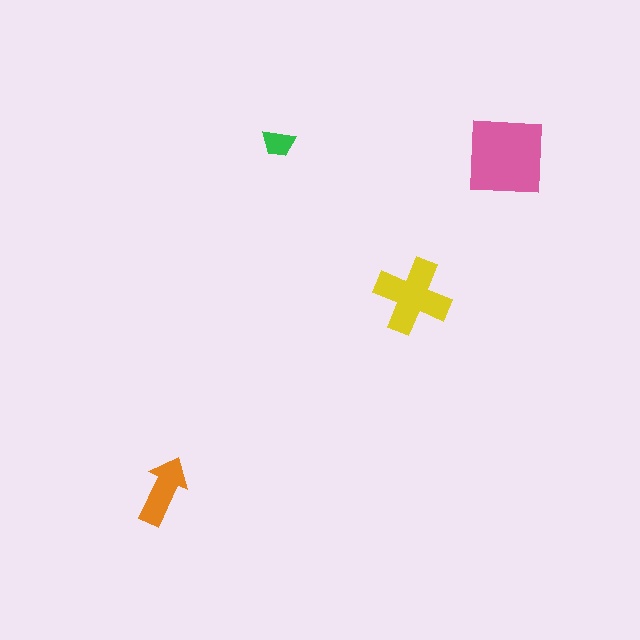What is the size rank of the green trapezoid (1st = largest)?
4th.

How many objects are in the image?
There are 4 objects in the image.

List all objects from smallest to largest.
The green trapezoid, the orange arrow, the yellow cross, the pink square.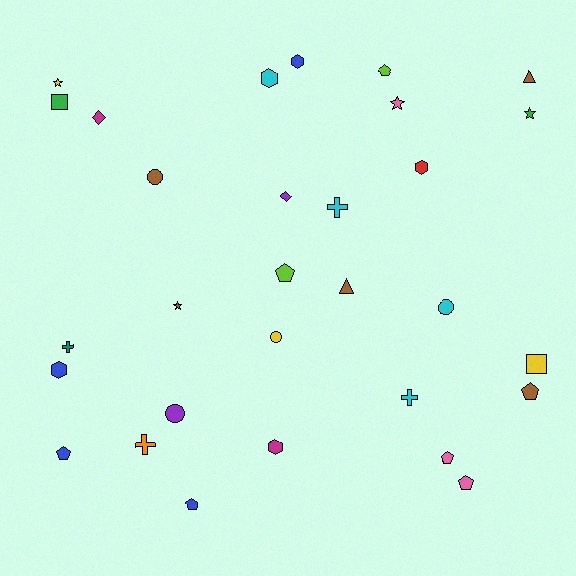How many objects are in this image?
There are 30 objects.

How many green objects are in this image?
There are 2 green objects.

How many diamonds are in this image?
There are 2 diamonds.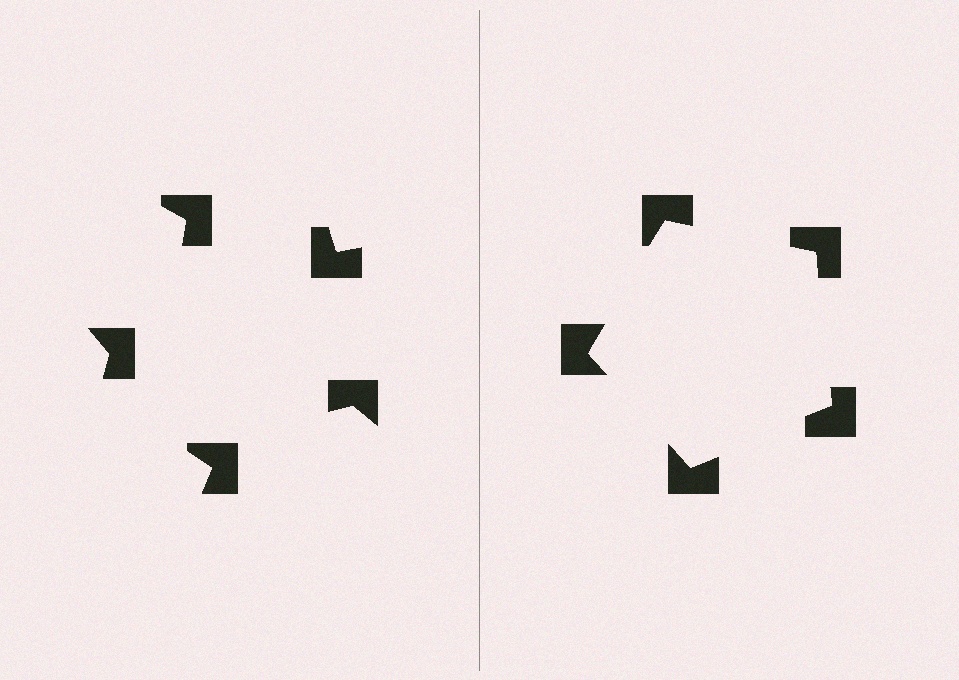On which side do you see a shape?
An illusory pentagon appears on the right side. On the left side the wedge cuts are rotated, so no coherent shape forms.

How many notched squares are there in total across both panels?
10 — 5 on each side.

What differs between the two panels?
The notched squares are positioned identically on both sides; only the wedge orientations differ. On the right they align to a pentagon; on the left they are misaligned.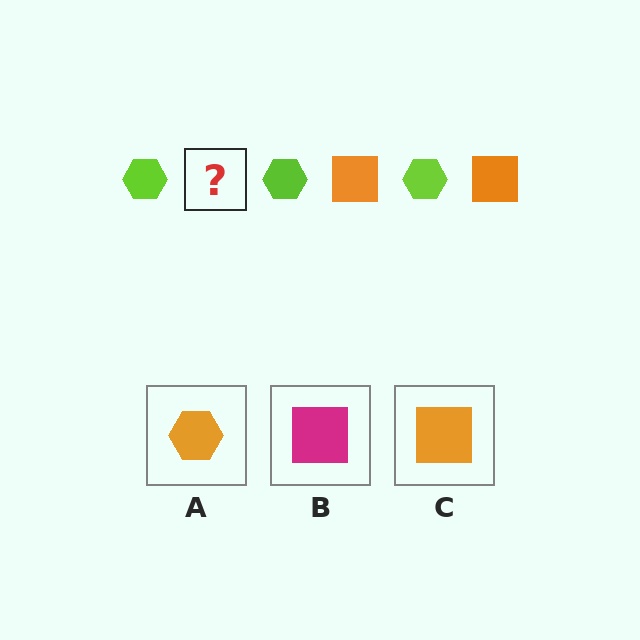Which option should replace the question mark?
Option C.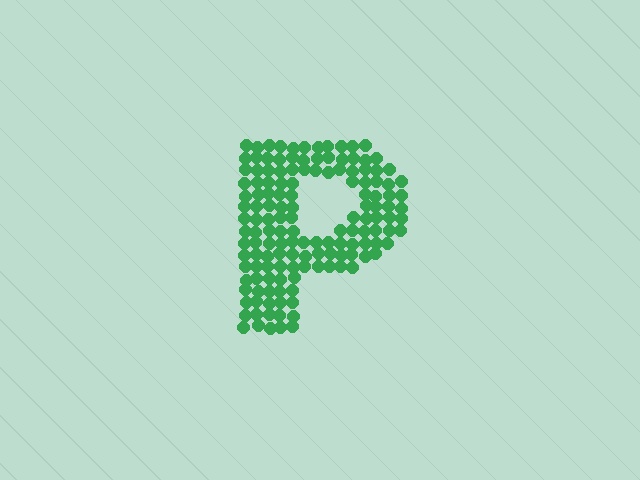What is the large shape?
The large shape is the letter P.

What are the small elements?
The small elements are circles.